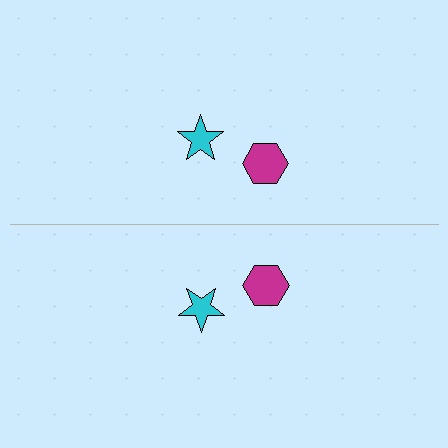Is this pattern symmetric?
Yes, this pattern has bilateral (reflection) symmetry.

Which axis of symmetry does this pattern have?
The pattern has a horizontal axis of symmetry running through the center of the image.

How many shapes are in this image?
There are 4 shapes in this image.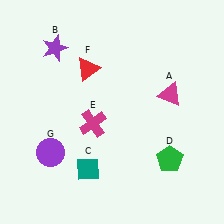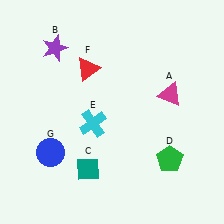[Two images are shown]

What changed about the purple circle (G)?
In Image 1, G is purple. In Image 2, it changed to blue.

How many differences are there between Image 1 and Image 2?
There are 2 differences between the two images.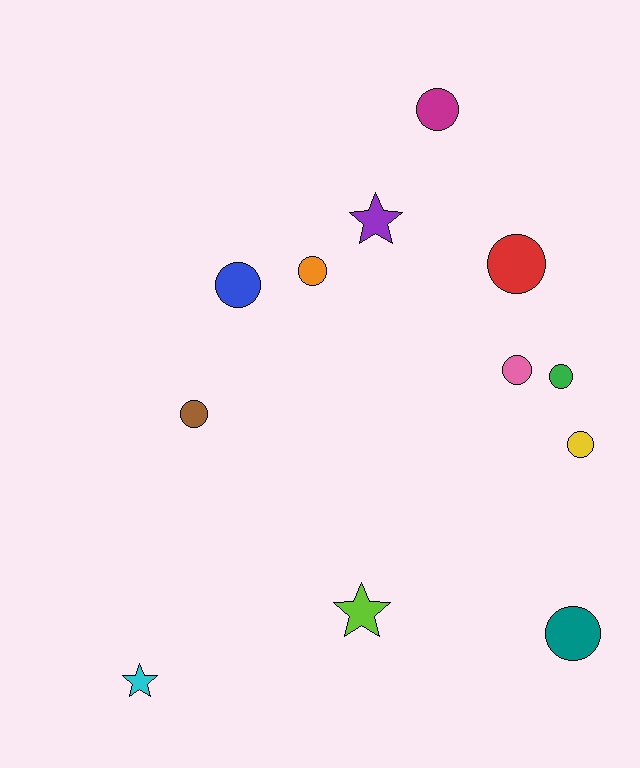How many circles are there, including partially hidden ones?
There are 9 circles.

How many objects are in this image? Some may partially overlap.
There are 12 objects.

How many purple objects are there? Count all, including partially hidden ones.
There is 1 purple object.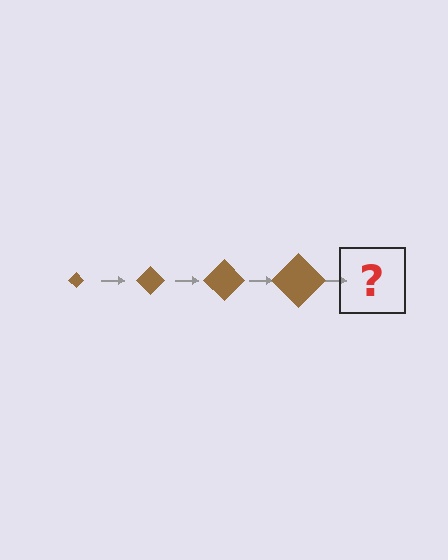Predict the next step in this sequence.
The next step is a brown diamond, larger than the previous one.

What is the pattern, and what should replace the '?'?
The pattern is that the diamond gets progressively larger each step. The '?' should be a brown diamond, larger than the previous one.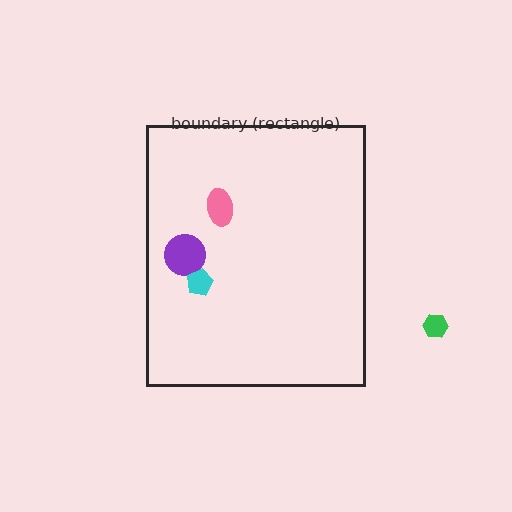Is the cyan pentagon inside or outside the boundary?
Inside.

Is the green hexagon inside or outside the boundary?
Outside.